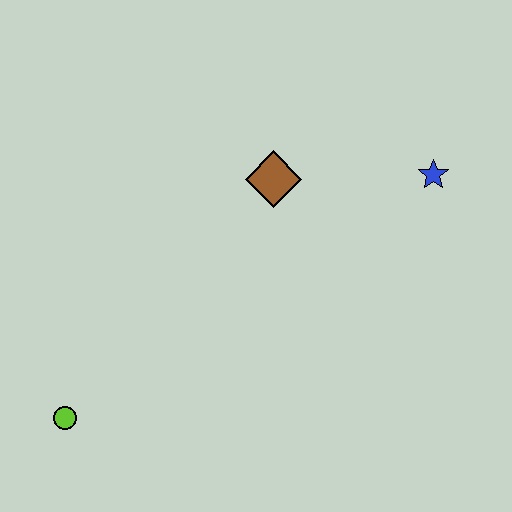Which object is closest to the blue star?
The brown diamond is closest to the blue star.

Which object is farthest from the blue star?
The lime circle is farthest from the blue star.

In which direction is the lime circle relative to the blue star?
The lime circle is to the left of the blue star.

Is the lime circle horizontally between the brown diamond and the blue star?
No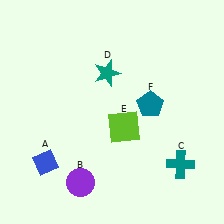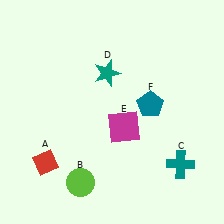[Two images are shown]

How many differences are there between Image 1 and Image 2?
There are 3 differences between the two images.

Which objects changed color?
A changed from blue to red. B changed from purple to lime. E changed from lime to magenta.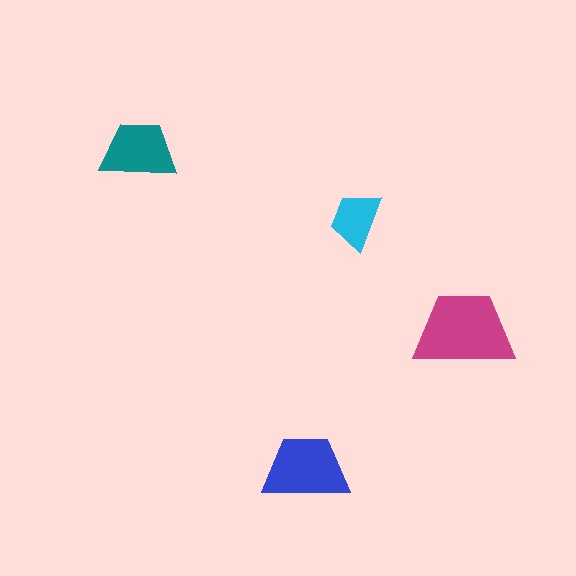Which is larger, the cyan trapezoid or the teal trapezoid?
The teal one.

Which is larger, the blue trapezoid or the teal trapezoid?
The blue one.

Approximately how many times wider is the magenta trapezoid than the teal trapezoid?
About 1.5 times wider.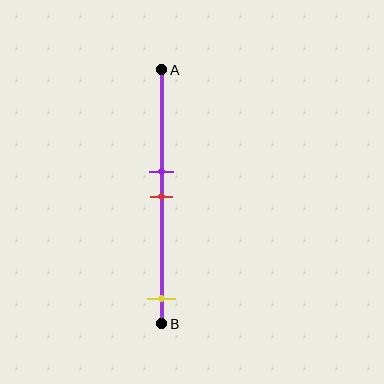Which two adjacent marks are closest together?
The purple and red marks are the closest adjacent pair.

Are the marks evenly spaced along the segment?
No, the marks are not evenly spaced.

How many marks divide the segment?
There are 3 marks dividing the segment.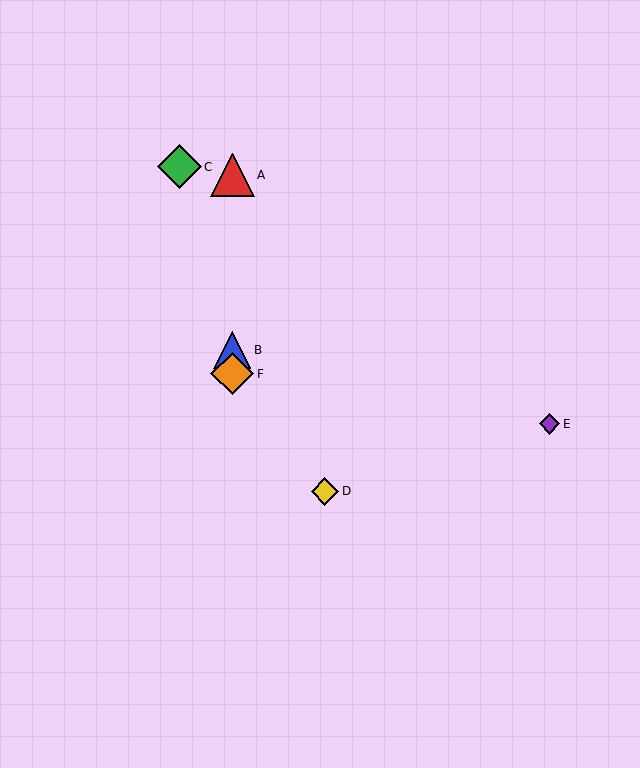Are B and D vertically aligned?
No, B is at x≈232 and D is at x≈325.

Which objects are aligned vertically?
Objects A, B, F are aligned vertically.